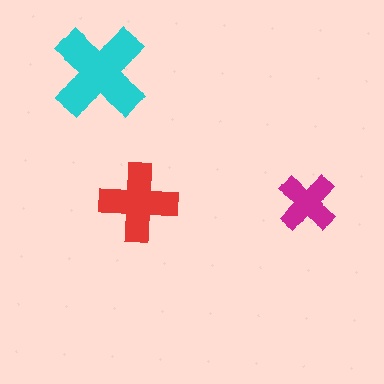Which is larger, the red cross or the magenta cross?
The red one.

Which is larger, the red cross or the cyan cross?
The cyan one.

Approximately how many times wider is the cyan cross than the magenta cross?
About 1.5 times wider.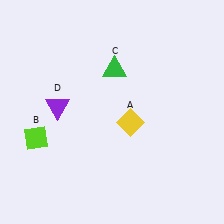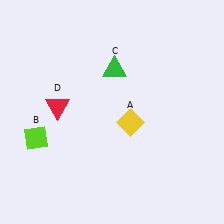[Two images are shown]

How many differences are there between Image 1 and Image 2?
There is 1 difference between the two images.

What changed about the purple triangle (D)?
In Image 1, D is purple. In Image 2, it changed to red.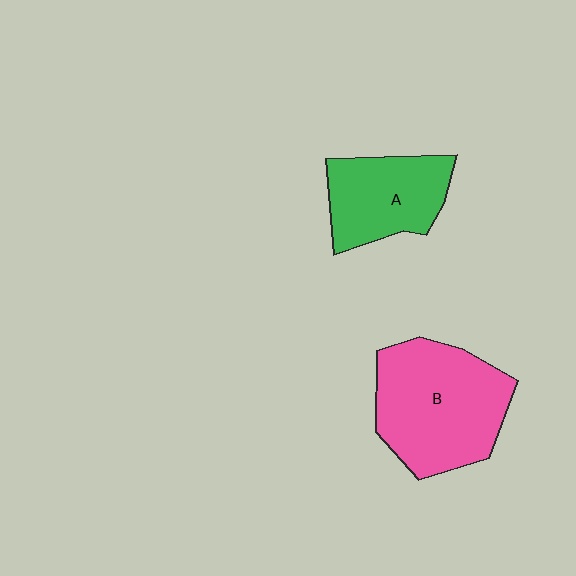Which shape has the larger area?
Shape B (pink).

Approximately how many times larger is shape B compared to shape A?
Approximately 1.5 times.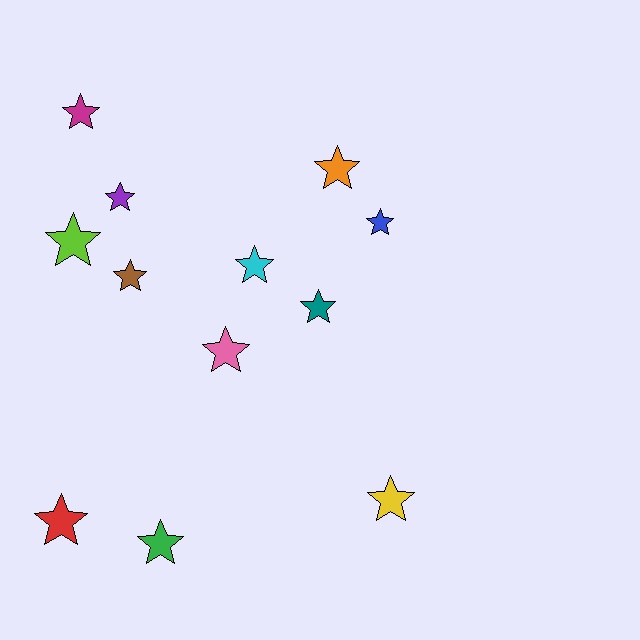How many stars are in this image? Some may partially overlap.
There are 12 stars.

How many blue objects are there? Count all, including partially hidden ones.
There is 1 blue object.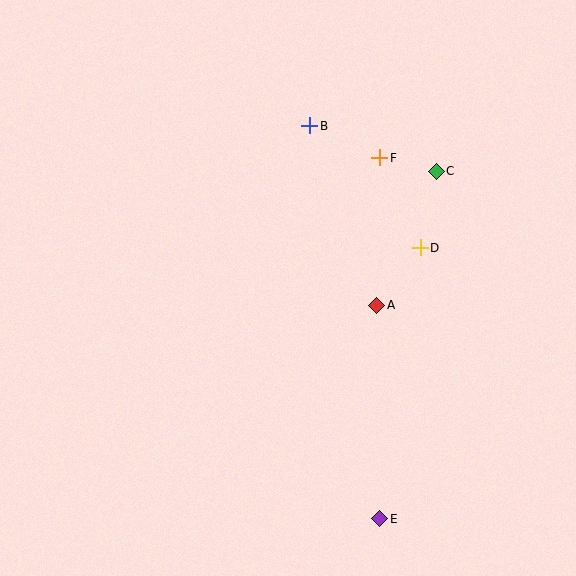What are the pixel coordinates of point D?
Point D is at (420, 248).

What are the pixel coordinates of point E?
Point E is at (380, 519).